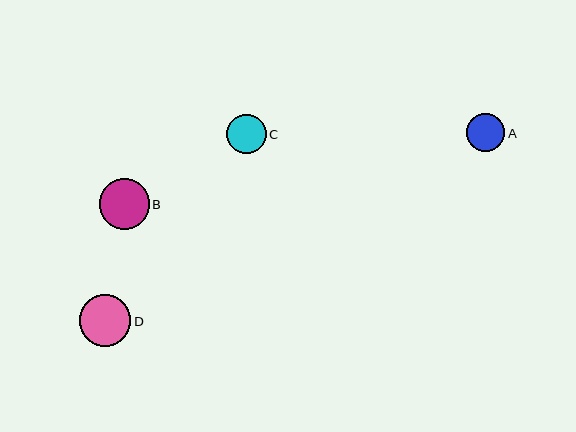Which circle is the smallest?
Circle A is the smallest with a size of approximately 38 pixels.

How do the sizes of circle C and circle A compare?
Circle C and circle A are approximately the same size.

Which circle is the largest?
Circle D is the largest with a size of approximately 51 pixels.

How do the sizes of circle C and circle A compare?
Circle C and circle A are approximately the same size.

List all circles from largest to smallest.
From largest to smallest: D, B, C, A.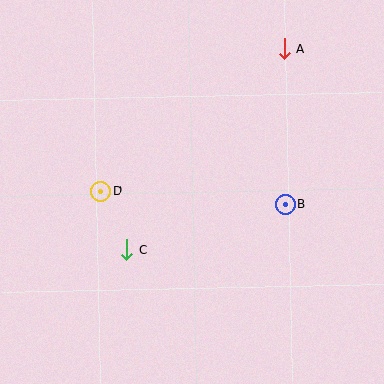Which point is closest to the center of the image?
Point C at (127, 250) is closest to the center.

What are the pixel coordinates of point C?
Point C is at (127, 250).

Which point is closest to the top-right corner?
Point A is closest to the top-right corner.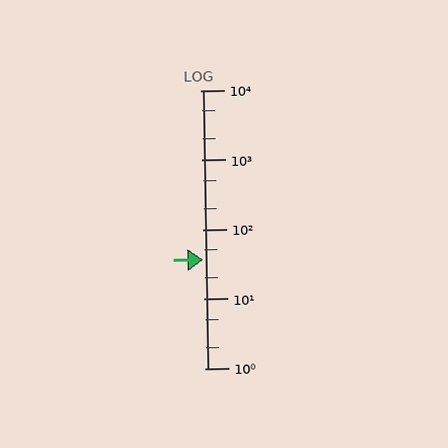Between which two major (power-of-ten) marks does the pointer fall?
The pointer is between 10 and 100.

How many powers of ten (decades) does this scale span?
The scale spans 4 decades, from 1 to 10000.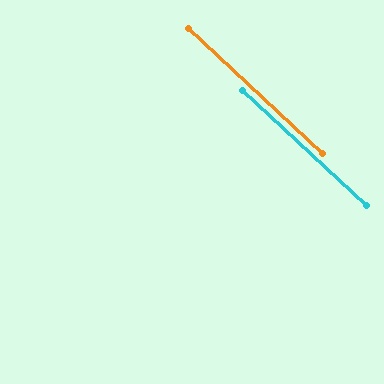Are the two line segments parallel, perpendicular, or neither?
Parallel — their directions differ by only 0.1°.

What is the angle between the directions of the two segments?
Approximately 0 degrees.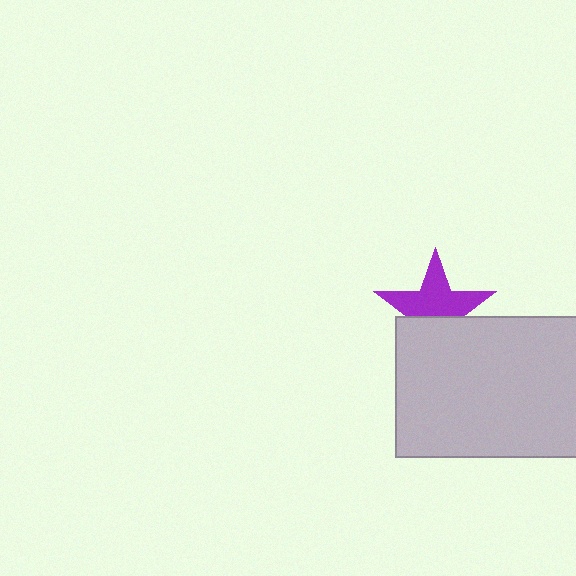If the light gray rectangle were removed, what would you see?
You would see the complete purple star.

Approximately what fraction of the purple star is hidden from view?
Roughly 41% of the purple star is hidden behind the light gray rectangle.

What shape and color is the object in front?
The object in front is a light gray rectangle.